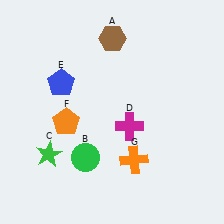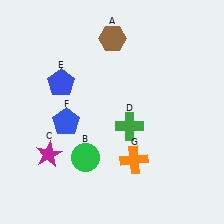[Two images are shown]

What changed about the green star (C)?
In Image 1, C is green. In Image 2, it changed to magenta.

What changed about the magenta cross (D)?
In Image 1, D is magenta. In Image 2, it changed to green.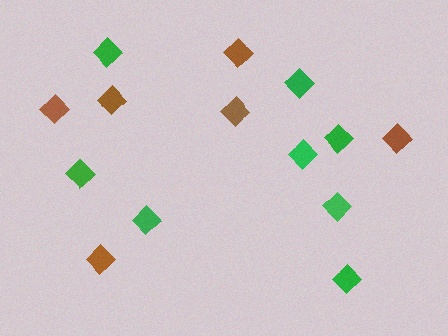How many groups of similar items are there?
There are 2 groups: one group of brown diamonds (6) and one group of green diamonds (8).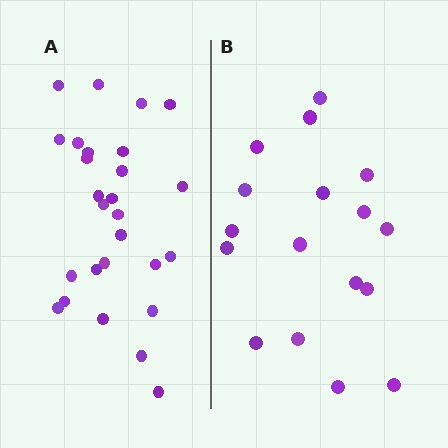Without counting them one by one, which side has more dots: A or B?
Region A (the left region) has more dots.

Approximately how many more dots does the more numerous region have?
Region A has roughly 10 or so more dots than region B.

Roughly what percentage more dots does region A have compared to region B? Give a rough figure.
About 60% more.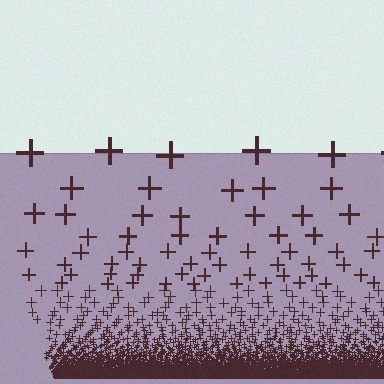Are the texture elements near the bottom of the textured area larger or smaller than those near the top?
Smaller. The gradient is inverted — elements near the bottom are smaller and denser.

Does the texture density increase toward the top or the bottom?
Density increases toward the bottom.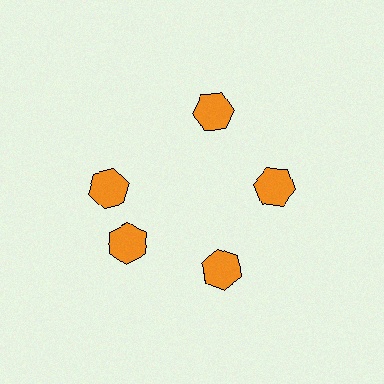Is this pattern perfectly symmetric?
No. The 5 orange hexagons are arranged in a ring, but one element near the 10 o'clock position is rotated out of alignment along the ring, breaking the 5-fold rotational symmetry.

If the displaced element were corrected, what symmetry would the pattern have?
It would have 5-fold rotational symmetry — the pattern would map onto itself every 72 degrees.